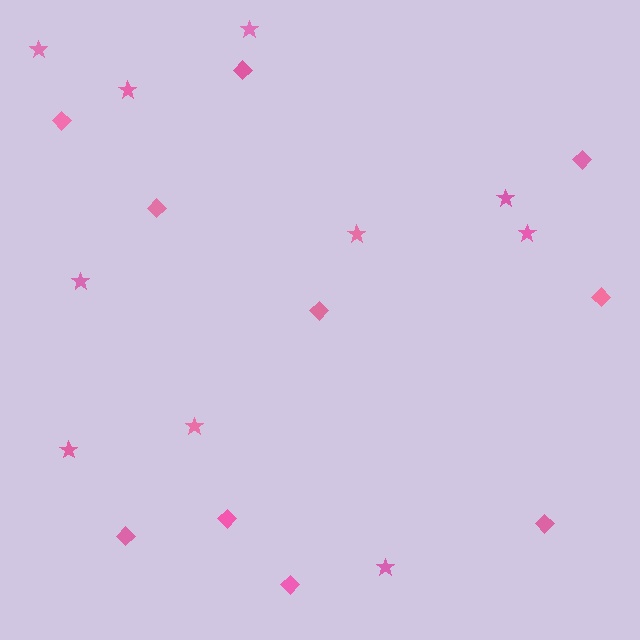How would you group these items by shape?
There are 2 groups: one group of stars (10) and one group of diamonds (10).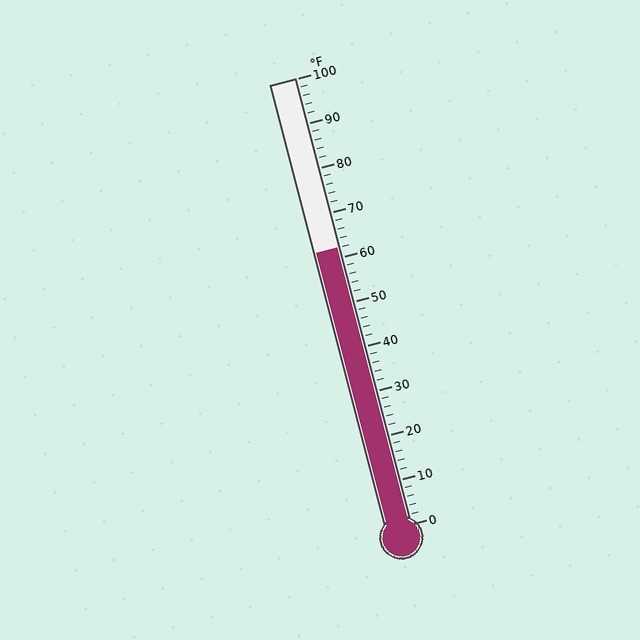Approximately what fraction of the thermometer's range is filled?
The thermometer is filled to approximately 60% of its range.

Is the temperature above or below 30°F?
The temperature is above 30°F.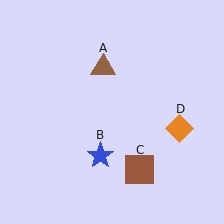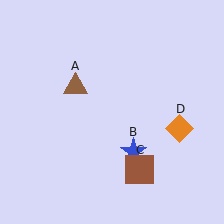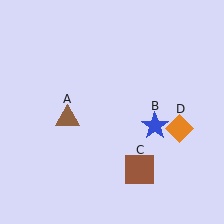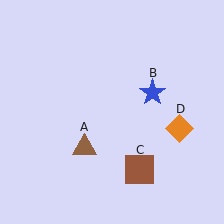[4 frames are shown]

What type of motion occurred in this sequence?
The brown triangle (object A), blue star (object B) rotated counterclockwise around the center of the scene.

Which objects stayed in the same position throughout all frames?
Brown square (object C) and orange diamond (object D) remained stationary.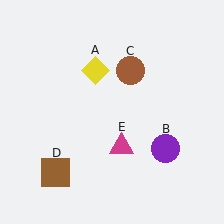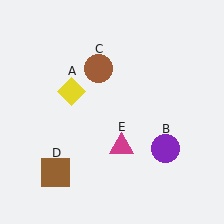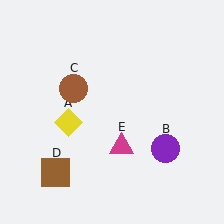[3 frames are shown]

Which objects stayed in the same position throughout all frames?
Purple circle (object B) and brown square (object D) and magenta triangle (object E) remained stationary.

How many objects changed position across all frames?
2 objects changed position: yellow diamond (object A), brown circle (object C).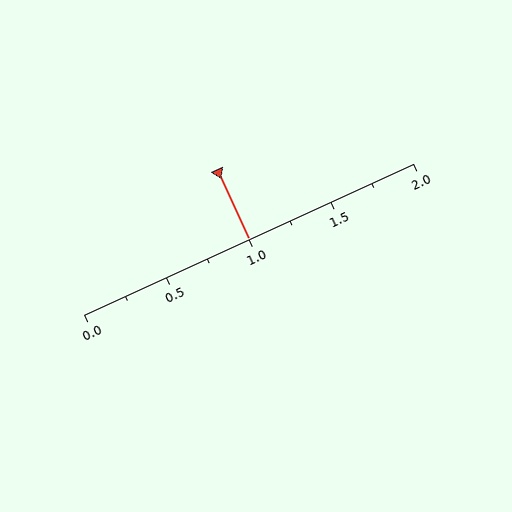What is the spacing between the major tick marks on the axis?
The major ticks are spaced 0.5 apart.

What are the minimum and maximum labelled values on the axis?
The axis runs from 0.0 to 2.0.